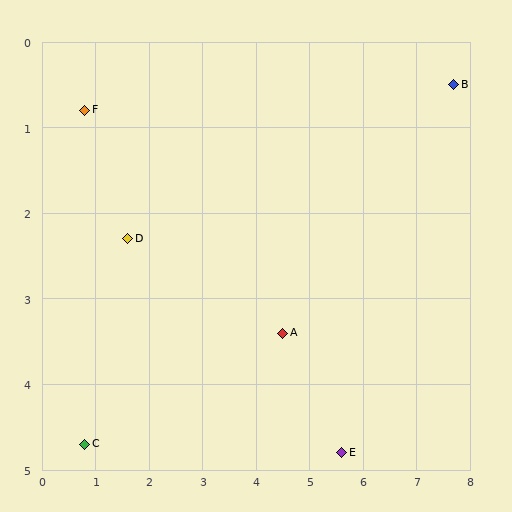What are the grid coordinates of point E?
Point E is at approximately (5.6, 4.8).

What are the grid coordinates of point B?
Point B is at approximately (7.7, 0.5).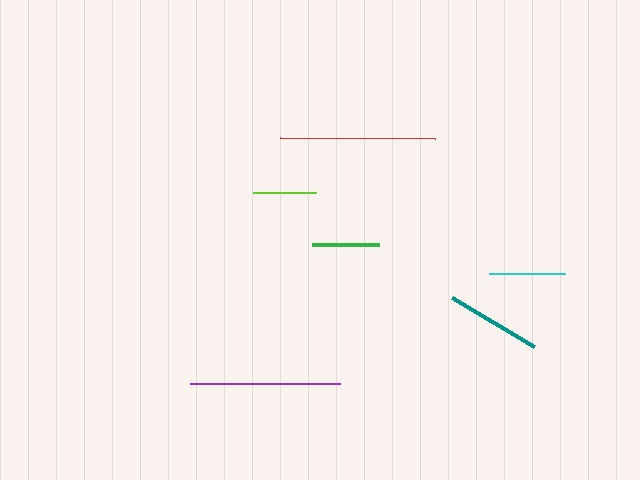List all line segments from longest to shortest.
From longest to shortest: red, purple, teal, cyan, green, lime.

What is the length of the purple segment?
The purple segment is approximately 151 pixels long.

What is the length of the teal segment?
The teal segment is approximately 96 pixels long.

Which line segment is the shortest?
The lime line is the shortest at approximately 64 pixels.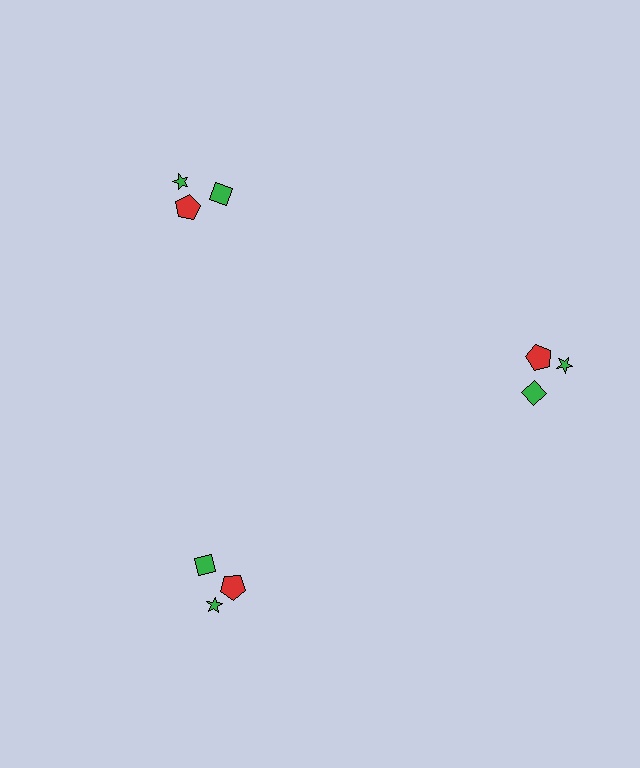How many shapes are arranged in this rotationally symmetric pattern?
There are 9 shapes, arranged in 3 groups of 3.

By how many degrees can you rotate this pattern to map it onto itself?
The pattern maps onto itself every 120 degrees of rotation.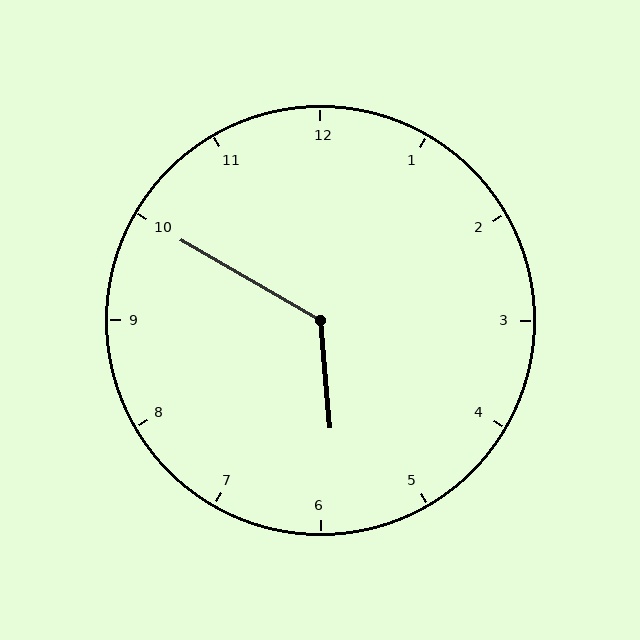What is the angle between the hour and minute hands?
Approximately 125 degrees.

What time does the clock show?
5:50.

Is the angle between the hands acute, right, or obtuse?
It is obtuse.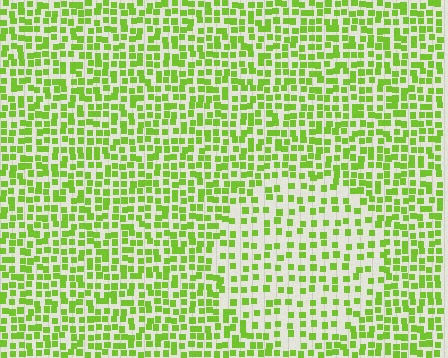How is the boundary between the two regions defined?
The boundary is defined by a change in element density (approximately 1.8x ratio). All elements are the same color, size, and shape.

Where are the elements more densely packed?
The elements are more densely packed outside the circle boundary.